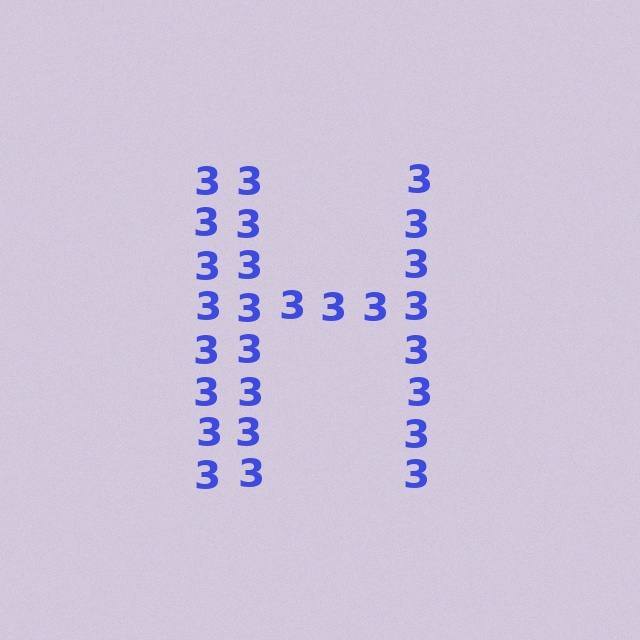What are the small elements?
The small elements are digit 3's.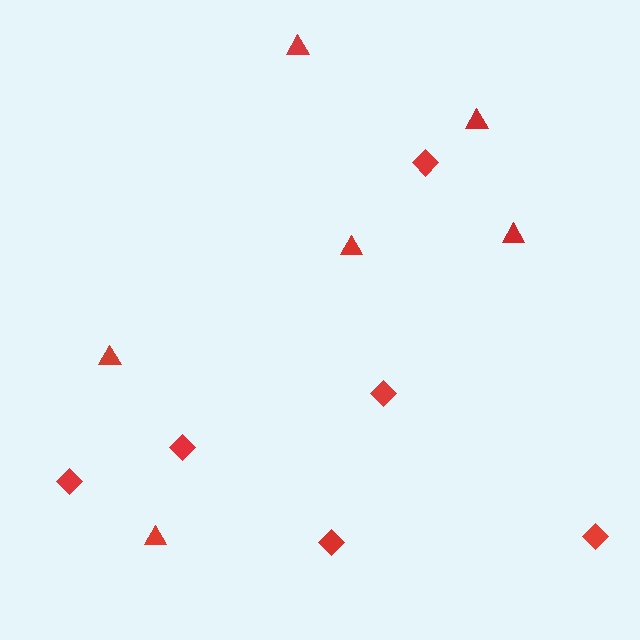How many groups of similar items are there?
There are 2 groups: one group of triangles (6) and one group of diamonds (6).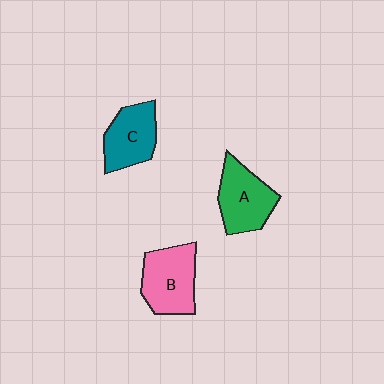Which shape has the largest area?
Shape B (pink).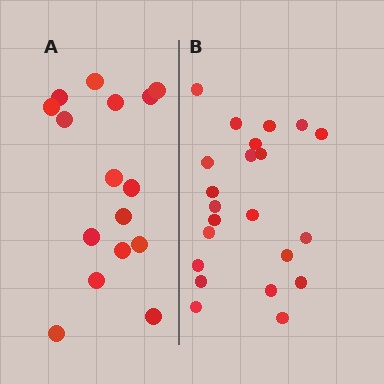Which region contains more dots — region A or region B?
Region B (the right region) has more dots.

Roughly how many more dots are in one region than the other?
Region B has about 6 more dots than region A.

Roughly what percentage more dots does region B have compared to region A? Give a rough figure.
About 40% more.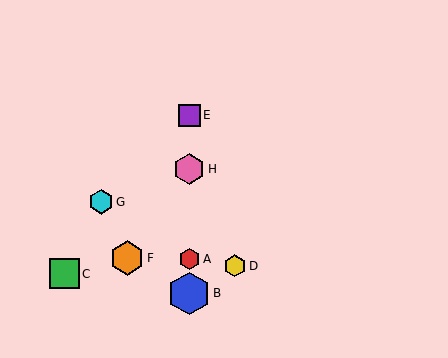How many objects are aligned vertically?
4 objects (A, B, E, H) are aligned vertically.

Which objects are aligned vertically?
Objects A, B, E, H are aligned vertically.